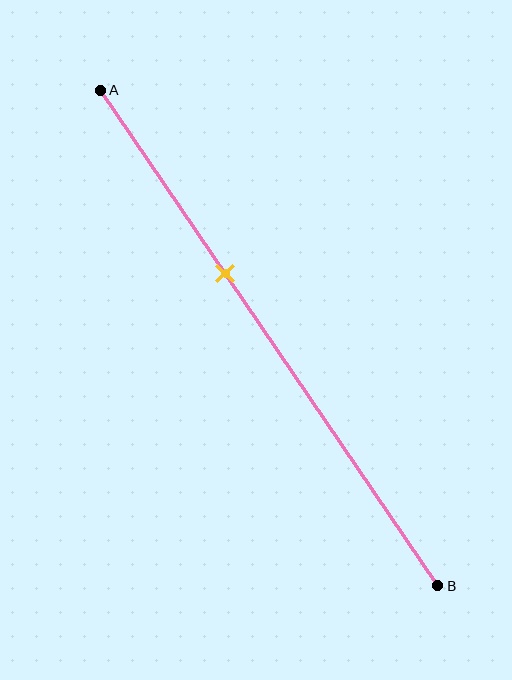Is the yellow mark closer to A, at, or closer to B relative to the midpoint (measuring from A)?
The yellow mark is closer to point A than the midpoint of segment AB.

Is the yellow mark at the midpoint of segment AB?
No, the mark is at about 35% from A, not at the 50% midpoint.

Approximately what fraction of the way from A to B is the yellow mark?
The yellow mark is approximately 35% of the way from A to B.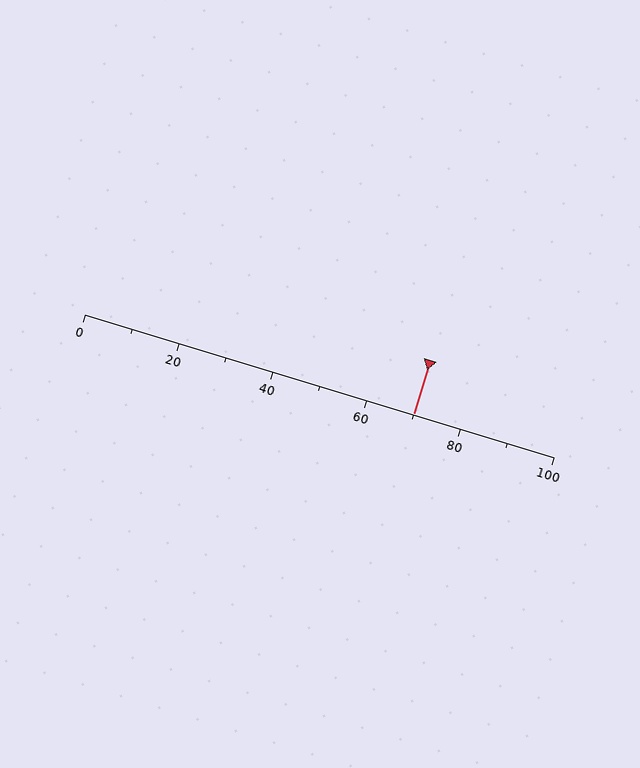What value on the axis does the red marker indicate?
The marker indicates approximately 70.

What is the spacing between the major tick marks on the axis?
The major ticks are spaced 20 apart.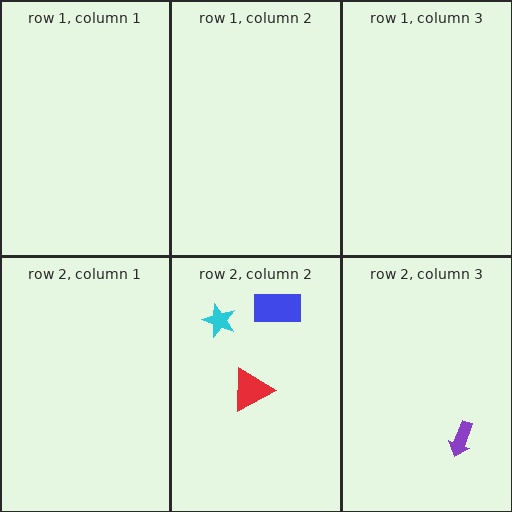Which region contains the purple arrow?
The row 2, column 3 region.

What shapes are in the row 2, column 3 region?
The purple arrow.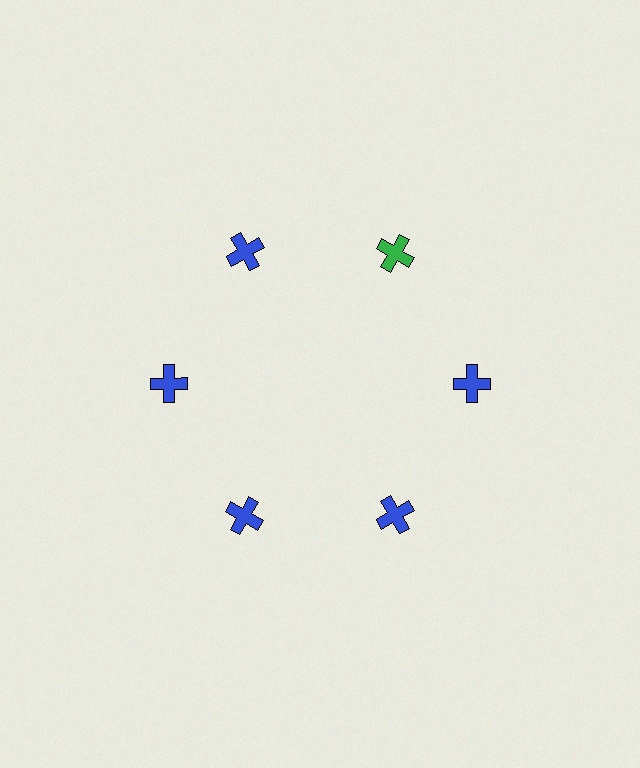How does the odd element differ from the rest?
It has a different color: green instead of blue.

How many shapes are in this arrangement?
There are 6 shapes arranged in a ring pattern.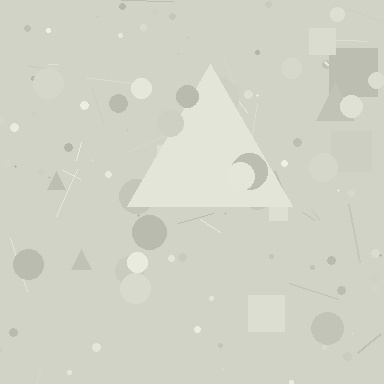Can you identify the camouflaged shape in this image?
The camouflaged shape is a triangle.